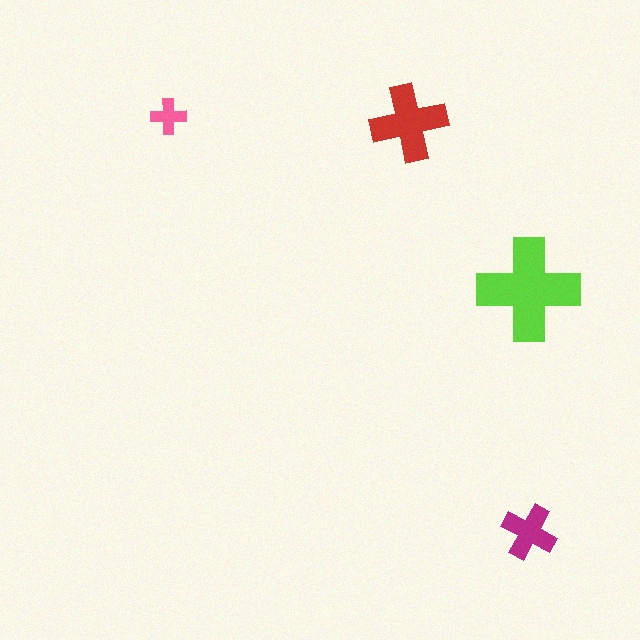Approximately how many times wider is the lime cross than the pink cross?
About 3 times wider.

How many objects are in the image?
There are 4 objects in the image.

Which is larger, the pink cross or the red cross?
The red one.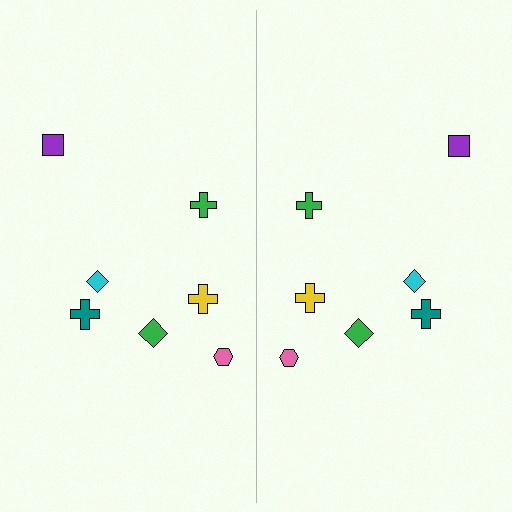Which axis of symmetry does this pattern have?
The pattern has a vertical axis of symmetry running through the center of the image.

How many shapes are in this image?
There are 14 shapes in this image.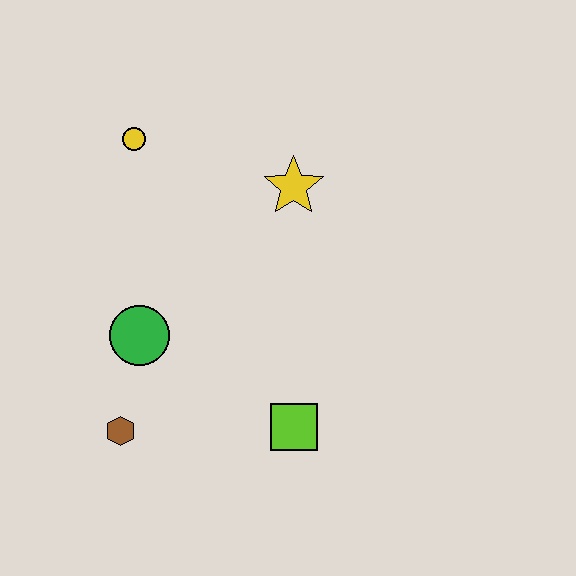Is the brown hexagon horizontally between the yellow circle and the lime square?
No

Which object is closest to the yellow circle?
The yellow star is closest to the yellow circle.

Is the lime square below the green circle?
Yes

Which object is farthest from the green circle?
The yellow star is farthest from the green circle.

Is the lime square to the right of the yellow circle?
Yes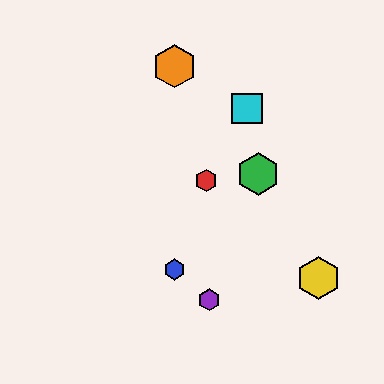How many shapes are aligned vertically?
2 shapes (the blue hexagon, the orange hexagon) are aligned vertically.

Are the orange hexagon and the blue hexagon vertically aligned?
Yes, both are at x≈174.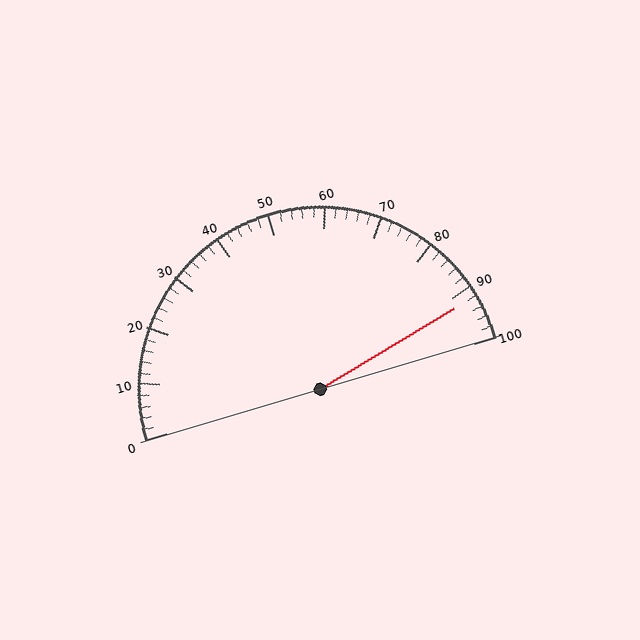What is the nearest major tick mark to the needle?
The nearest major tick mark is 90.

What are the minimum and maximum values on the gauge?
The gauge ranges from 0 to 100.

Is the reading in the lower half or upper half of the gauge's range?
The reading is in the upper half of the range (0 to 100).